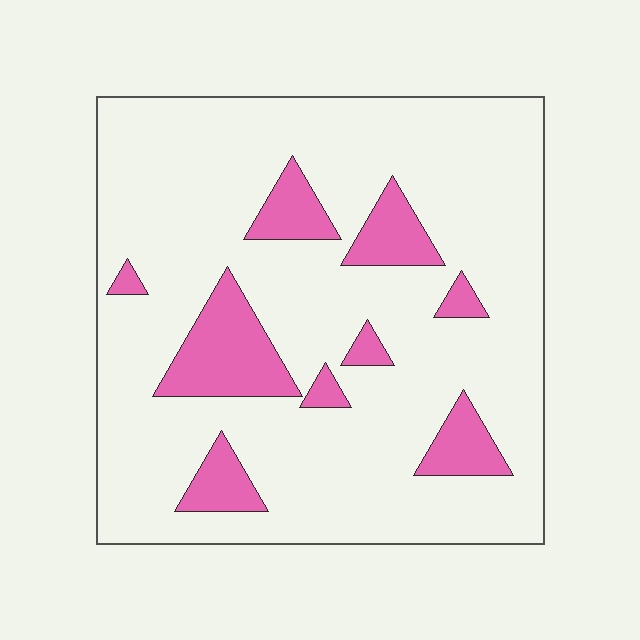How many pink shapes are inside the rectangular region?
9.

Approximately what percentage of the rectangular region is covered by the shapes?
Approximately 15%.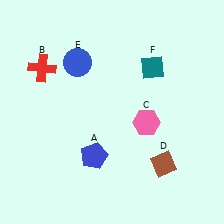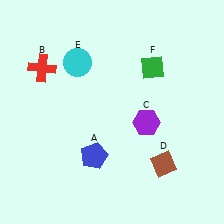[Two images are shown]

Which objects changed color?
C changed from pink to purple. E changed from blue to cyan. F changed from teal to green.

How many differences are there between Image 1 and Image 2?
There are 3 differences between the two images.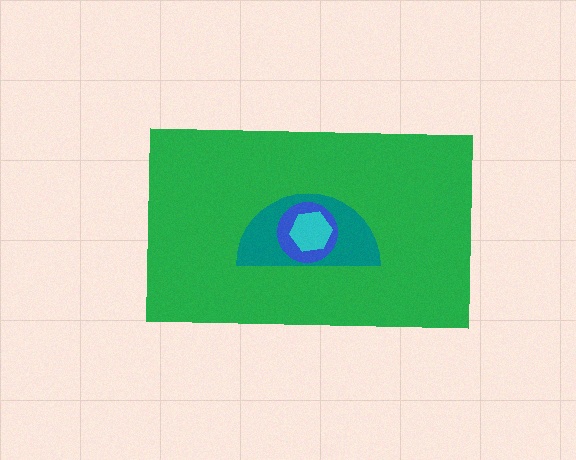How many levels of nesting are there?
4.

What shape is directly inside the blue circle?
The cyan hexagon.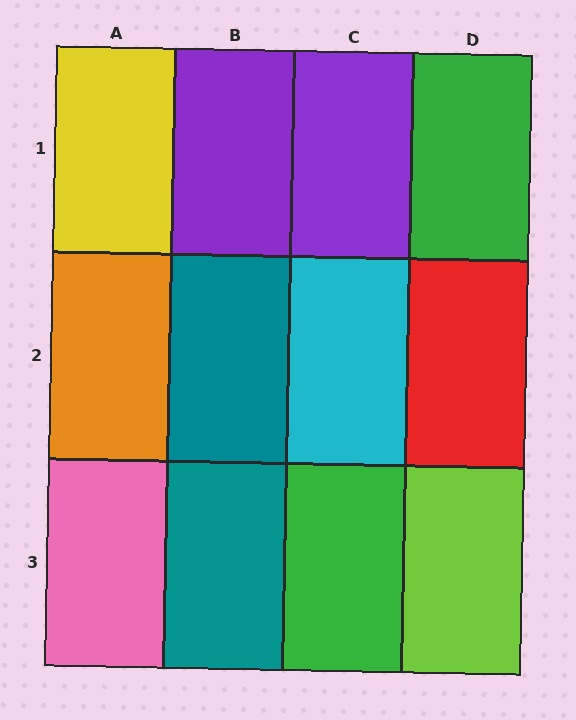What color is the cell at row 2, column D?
Red.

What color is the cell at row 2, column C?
Cyan.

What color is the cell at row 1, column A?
Yellow.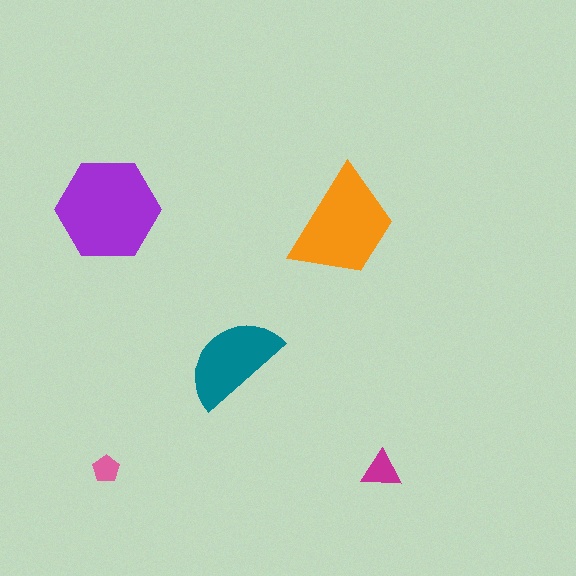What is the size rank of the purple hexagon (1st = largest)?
1st.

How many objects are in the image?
There are 5 objects in the image.